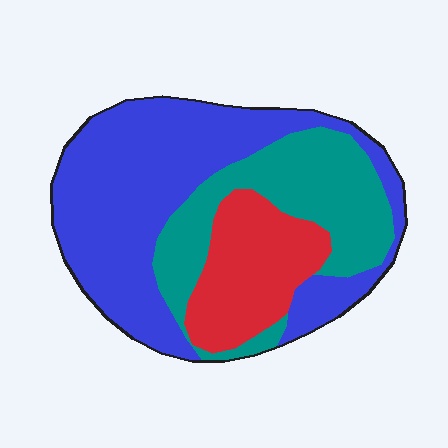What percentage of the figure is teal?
Teal takes up about one quarter (1/4) of the figure.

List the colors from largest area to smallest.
From largest to smallest: blue, teal, red.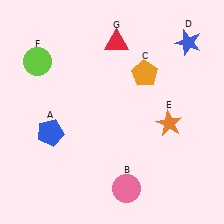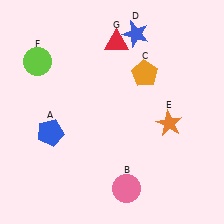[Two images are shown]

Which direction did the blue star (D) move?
The blue star (D) moved left.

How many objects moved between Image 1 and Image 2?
1 object moved between the two images.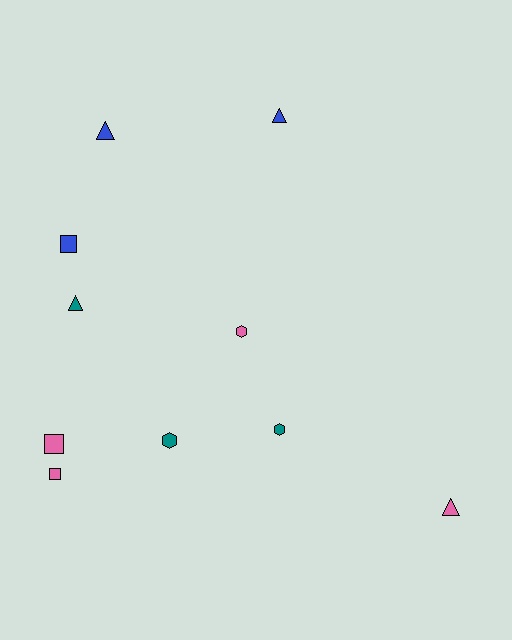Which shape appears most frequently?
Triangle, with 4 objects.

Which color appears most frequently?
Pink, with 4 objects.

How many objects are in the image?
There are 10 objects.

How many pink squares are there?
There are 2 pink squares.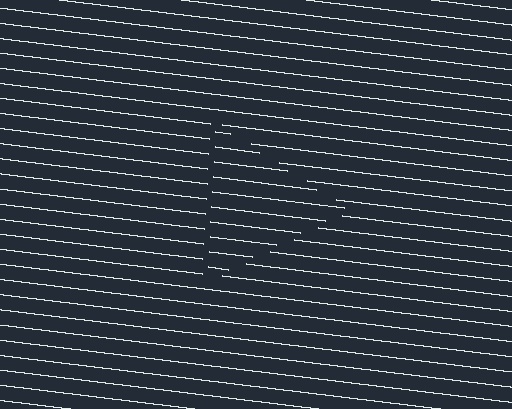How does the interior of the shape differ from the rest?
The interior of the shape contains the same grating, shifted by half a period — the contour is defined by the phase discontinuity where line-ends from the inner and outer gratings abut.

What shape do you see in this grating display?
An illusory triangle. The interior of the shape contains the same grating, shifted by half a period — the contour is defined by the phase discontinuity where line-ends from the inner and outer gratings abut.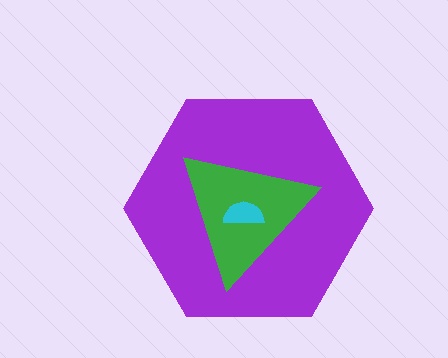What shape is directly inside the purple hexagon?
The green triangle.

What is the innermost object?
The cyan semicircle.